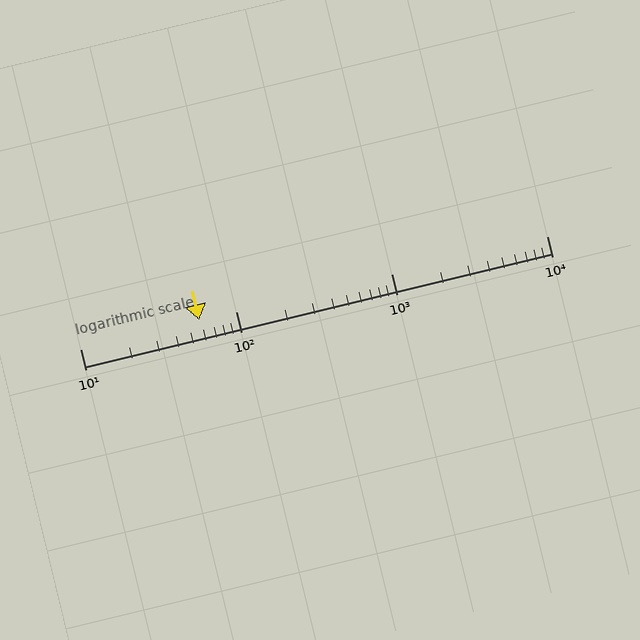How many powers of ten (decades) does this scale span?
The scale spans 3 decades, from 10 to 10000.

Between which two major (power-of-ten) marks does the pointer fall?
The pointer is between 10 and 100.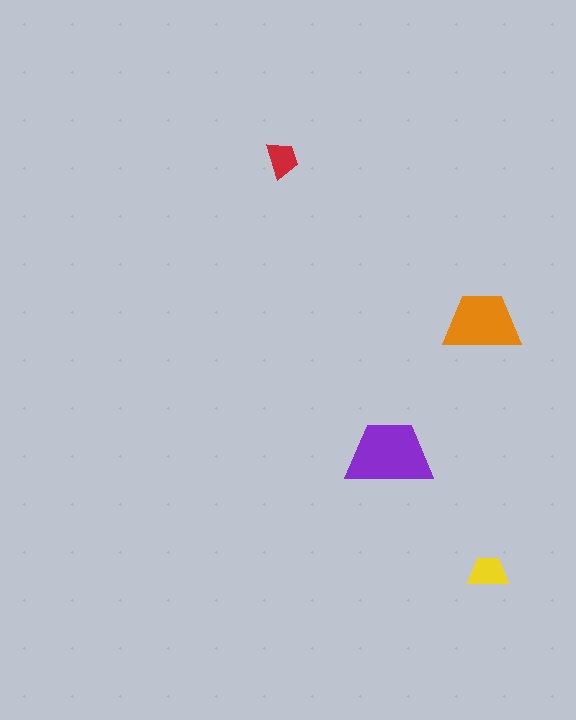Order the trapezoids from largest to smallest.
the purple one, the orange one, the yellow one, the red one.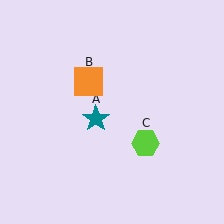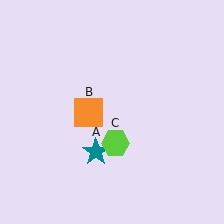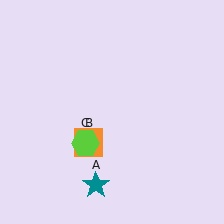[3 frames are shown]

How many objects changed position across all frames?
3 objects changed position: teal star (object A), orange square (object B), lime hexagon (object C).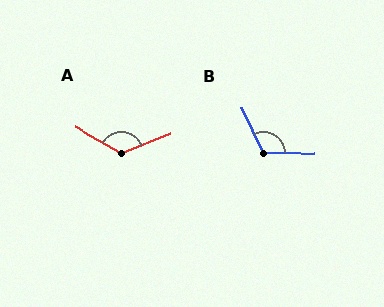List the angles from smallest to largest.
B (114°), A (128°).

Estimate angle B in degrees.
Approximately 114 degrees.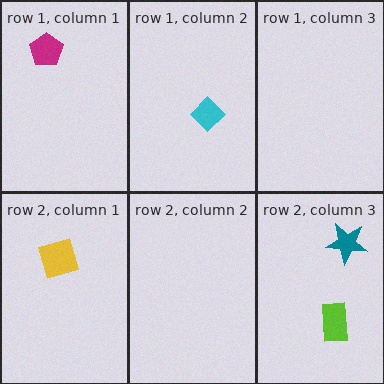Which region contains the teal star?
The row 2, column 3 region.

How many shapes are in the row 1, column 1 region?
1.